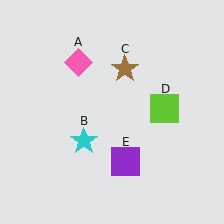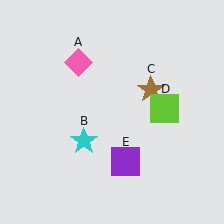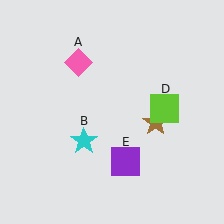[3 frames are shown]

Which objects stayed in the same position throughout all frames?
Pink diamond (object A) and cyan star (object B) and lime square (object D) and purple square (object E) remained stationary.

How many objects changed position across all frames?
1 object changed position: brown star (object C).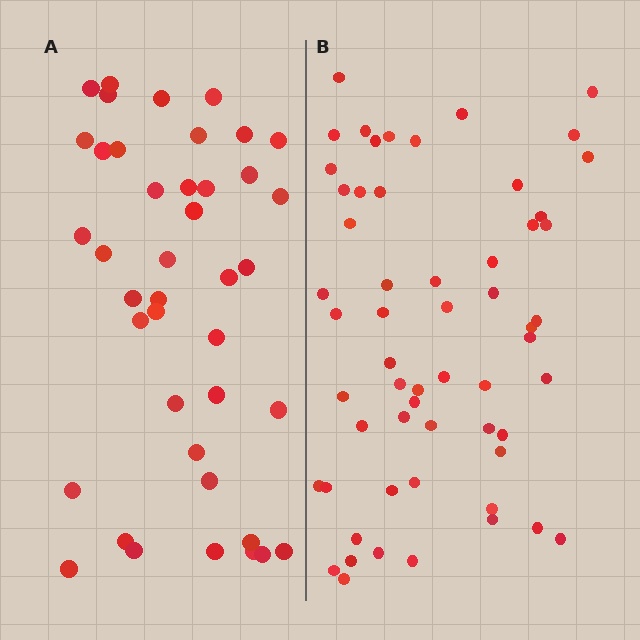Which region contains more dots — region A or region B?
Region B (the right region) has more dots.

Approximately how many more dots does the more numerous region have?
Region B has approximately 15 more dots than region A.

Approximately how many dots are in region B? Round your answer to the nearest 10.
About 60 dots. (The exact count is 58, which rounds to 60.)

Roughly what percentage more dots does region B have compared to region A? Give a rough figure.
About 40% more.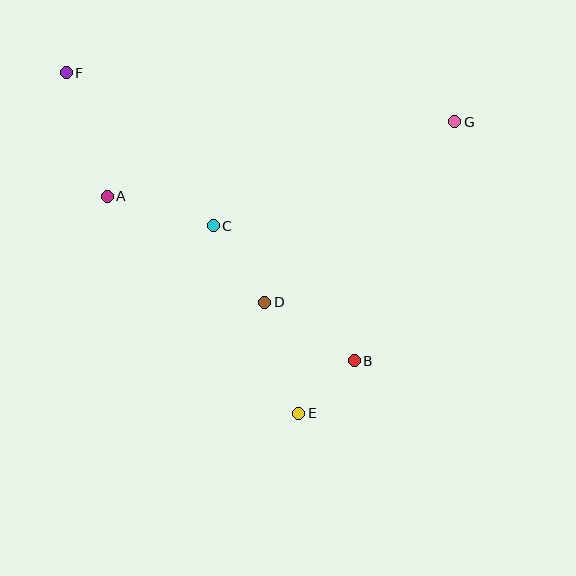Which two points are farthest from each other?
Points E and F are farthest from each other.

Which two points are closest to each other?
Points B and E are closest to each other.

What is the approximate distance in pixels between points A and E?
The distance between A and E is approximately 289 pixels.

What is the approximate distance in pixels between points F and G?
The distance between F and G is approximately 391 pixels.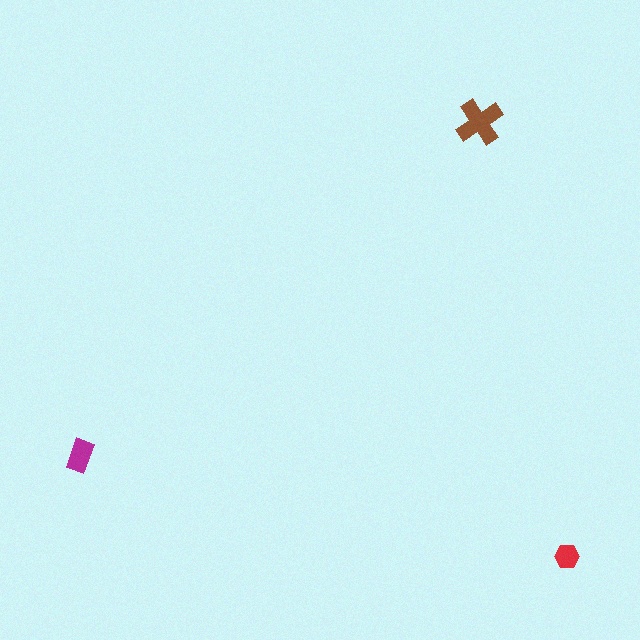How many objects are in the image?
There are 3 objects in the image.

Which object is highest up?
The brown cross is topmost.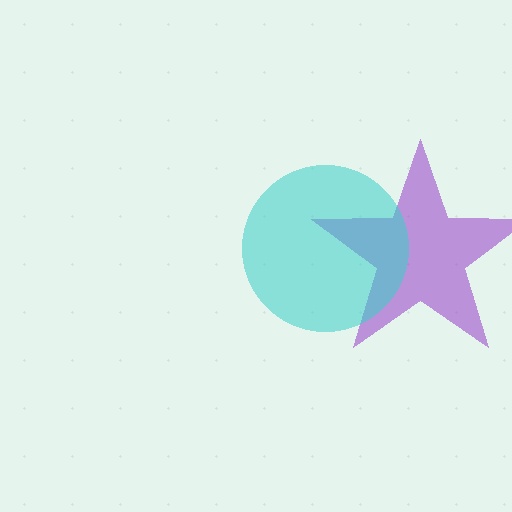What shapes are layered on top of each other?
The layered shapes are: a purple star, a cyan circle.